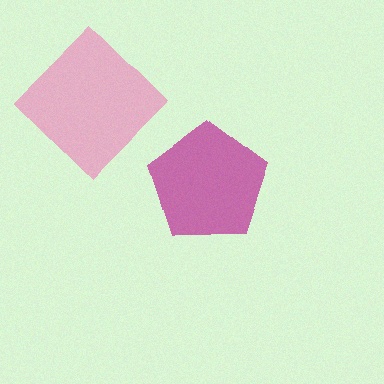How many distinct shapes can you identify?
There are 2 distinct shapes: a pink diamond, a magenta pentagon.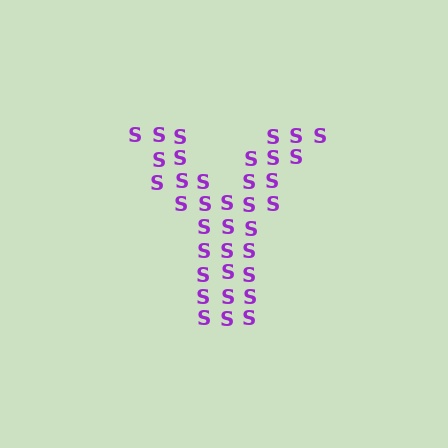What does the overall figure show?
The overall figure shows the letter Y.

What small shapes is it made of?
It is made of small letter S's.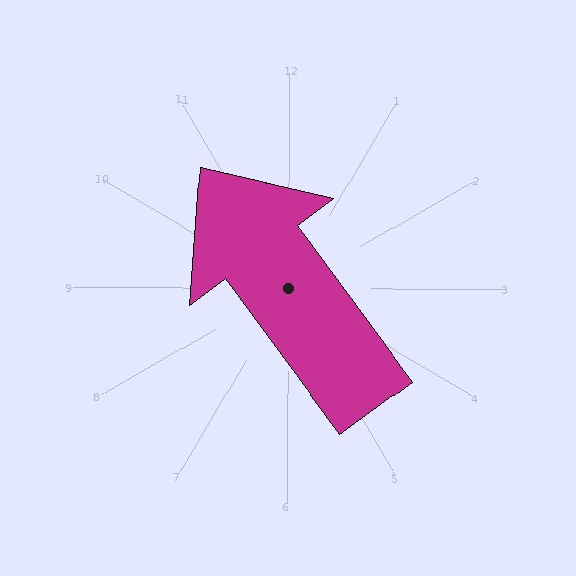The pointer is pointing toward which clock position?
Roughly 11 o'clock.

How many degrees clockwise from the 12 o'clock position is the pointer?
Approximately 324 degrees.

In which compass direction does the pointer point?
Northwest.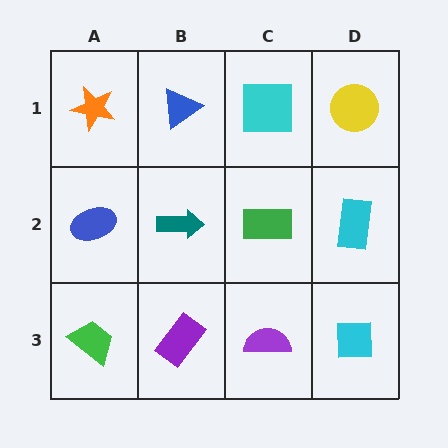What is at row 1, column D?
A yellow circle.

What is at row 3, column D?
A cyan square.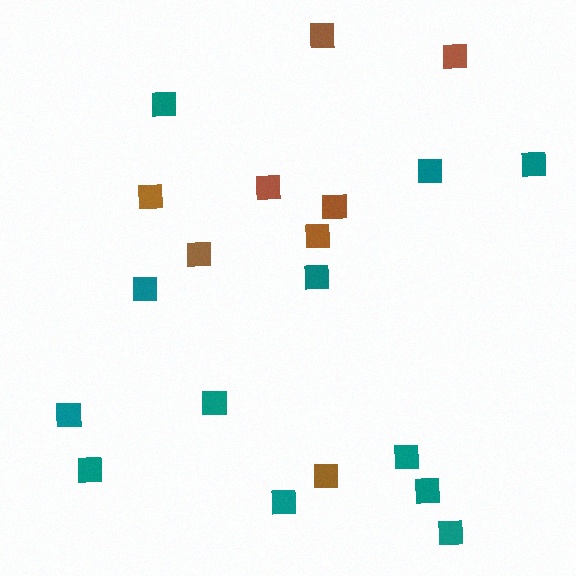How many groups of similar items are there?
There are 2 groups: one group of brown squares (8) and one group of teal squares (12).